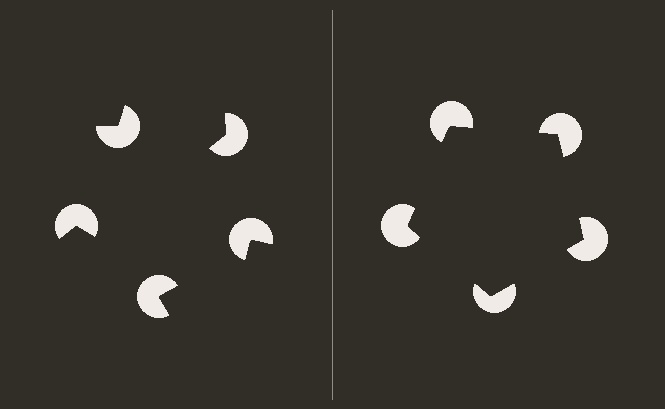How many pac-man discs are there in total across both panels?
10 — 5 on each side.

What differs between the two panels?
The pac-man discs are positioned identically on both sides; only the wedge orientations differ. On the right they align to a pentagon; on the left they are misaligned.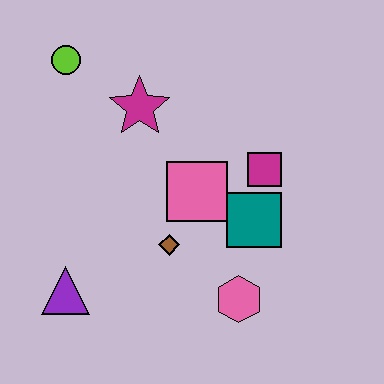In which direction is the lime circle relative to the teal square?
The lime circle is to the left of the teal square.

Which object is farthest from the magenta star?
The pink hexagon is farthest from the magenta star.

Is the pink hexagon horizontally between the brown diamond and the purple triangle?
No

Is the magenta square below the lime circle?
Yes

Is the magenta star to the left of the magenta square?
Yes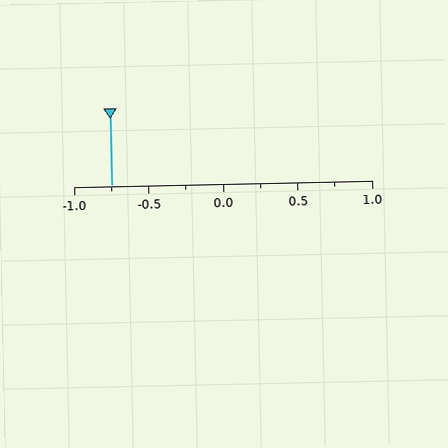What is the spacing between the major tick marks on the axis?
The major ticks are spaced 0.5 apart.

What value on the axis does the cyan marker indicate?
The marker indicates approximately -0.75.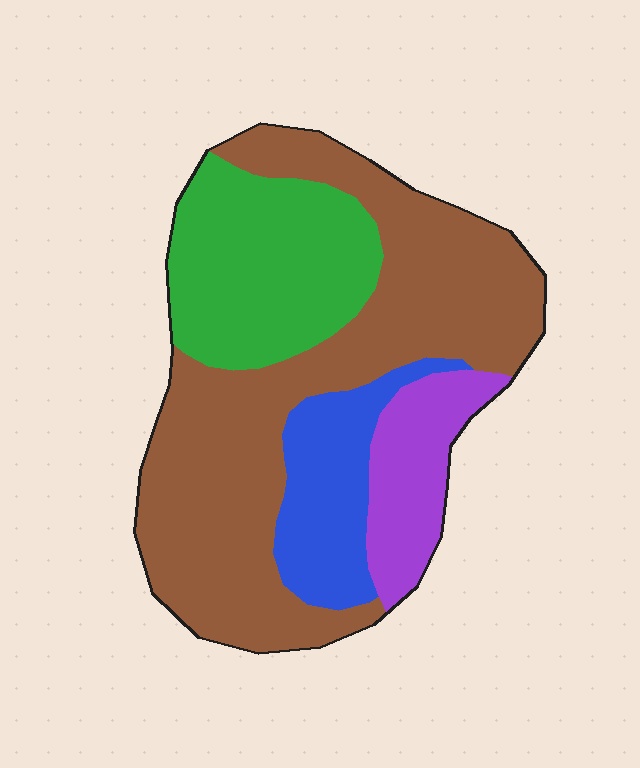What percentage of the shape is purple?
Purple covers 12% of the shape.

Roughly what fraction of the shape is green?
Green covers around 25% of the shape.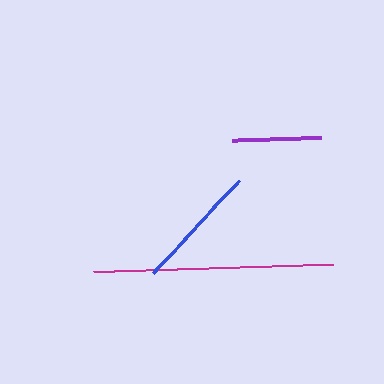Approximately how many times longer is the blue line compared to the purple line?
The blue line is approximately 1.4 times the length of the purple line.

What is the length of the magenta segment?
The magenta segment is approximately 240 pixels long.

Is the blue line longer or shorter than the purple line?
The blue line is longer than the purple line.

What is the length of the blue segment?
The blue segment is approximately 127 pixels long.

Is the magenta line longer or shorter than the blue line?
The magenta line is longer than the blue line.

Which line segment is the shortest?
The purple line is the shortest at approximately 89 pixels.